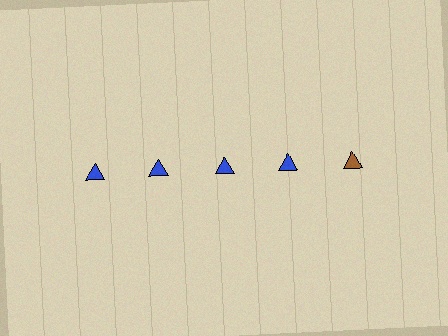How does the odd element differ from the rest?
It has a different color: brown instead of blue.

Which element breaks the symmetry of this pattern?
The brown triangle in the top row, rightmost column breaks the symmetry. All other shapes are blue triangles.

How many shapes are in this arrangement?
There are 5 shapes arranged in a grid pattern.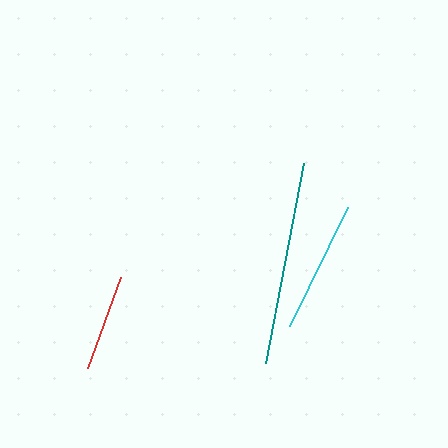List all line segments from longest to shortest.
From longest to shortest: teal, cyan, red.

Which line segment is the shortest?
The red line is the shortest at approximately 97 pixels.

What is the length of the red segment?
The red segment is approximately 97 pixels long.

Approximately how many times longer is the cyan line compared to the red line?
The cyan line is approximately 1.4 times the length of the red line.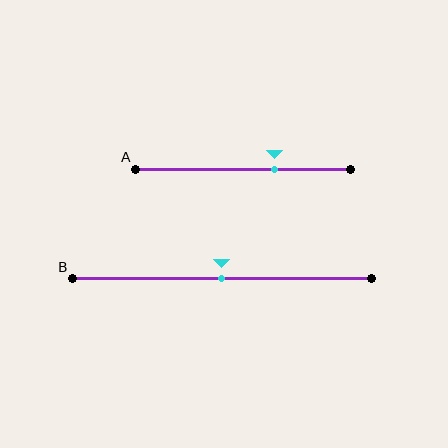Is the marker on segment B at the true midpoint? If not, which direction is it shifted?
Yes, the marker on segment B is at the true midpoint.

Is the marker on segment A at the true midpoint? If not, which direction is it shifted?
No, the marker on segment A is shifted to the right by about 15% of the segment length.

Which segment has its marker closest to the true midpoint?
Segment B has its marker closest to the true midpoint.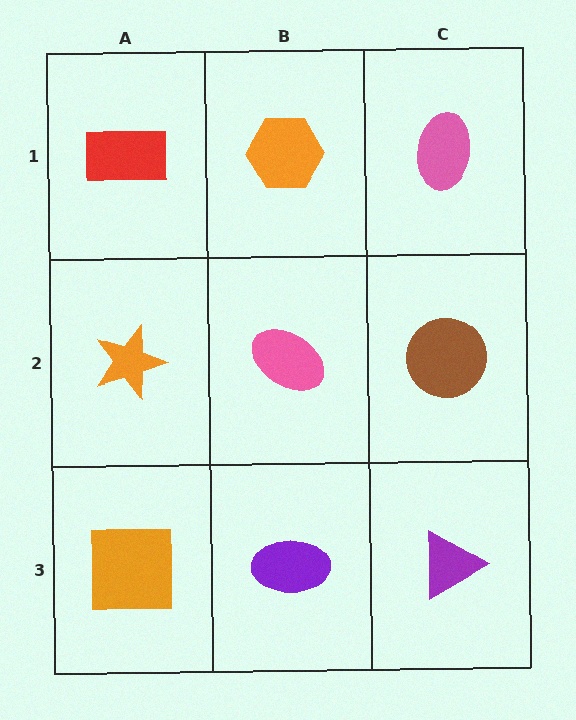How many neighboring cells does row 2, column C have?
3.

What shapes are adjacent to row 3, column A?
An orange star (row 2, column A), a purple ellipse (row 3, column B).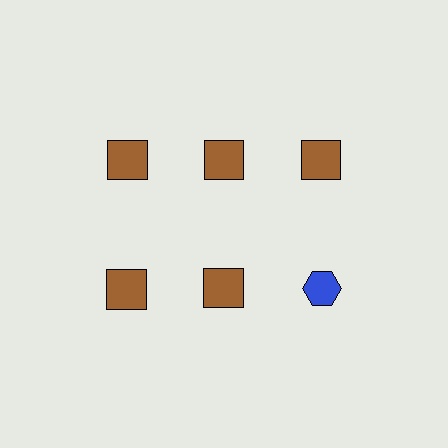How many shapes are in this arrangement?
There are 6 shapes arranged in a grid pattern.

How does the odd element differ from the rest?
It differs in both color (blue instead of brown) and shape (hexagon instead of square).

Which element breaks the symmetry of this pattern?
The blue hexagon in the second row, center column breaks the symmetry. All other shapes are brown squares.